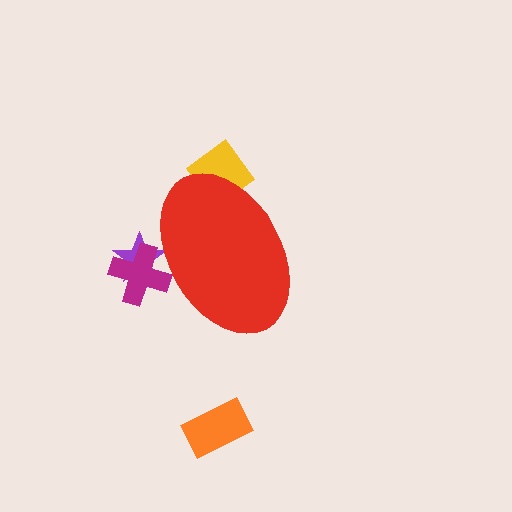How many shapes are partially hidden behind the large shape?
3 shapes are partially hidden.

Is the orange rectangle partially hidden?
No, the orange rectangle is fully visible.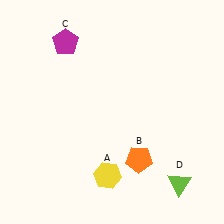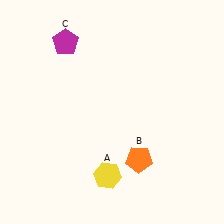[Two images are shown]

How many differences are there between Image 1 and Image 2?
There is 1 difference between the two images.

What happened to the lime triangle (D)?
The lime triangle (D) was removed in Image 2. It was in the bottom-right area of Image 1.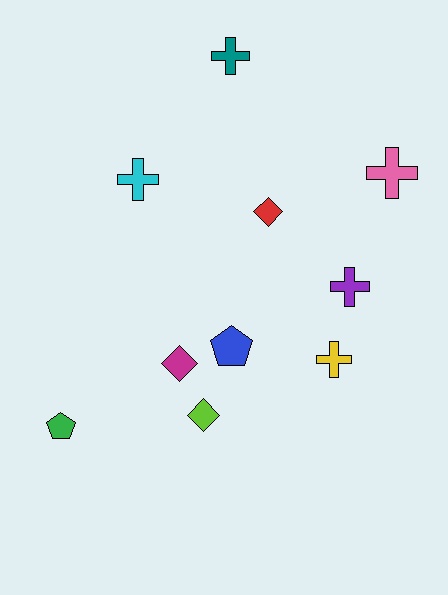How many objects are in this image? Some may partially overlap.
There are 10 objects.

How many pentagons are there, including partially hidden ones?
There are 2 pentagons.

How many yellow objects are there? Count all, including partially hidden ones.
There is 1 yellow object.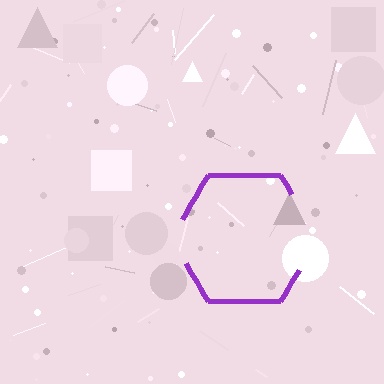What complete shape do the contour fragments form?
The contour fragments form a hexagon.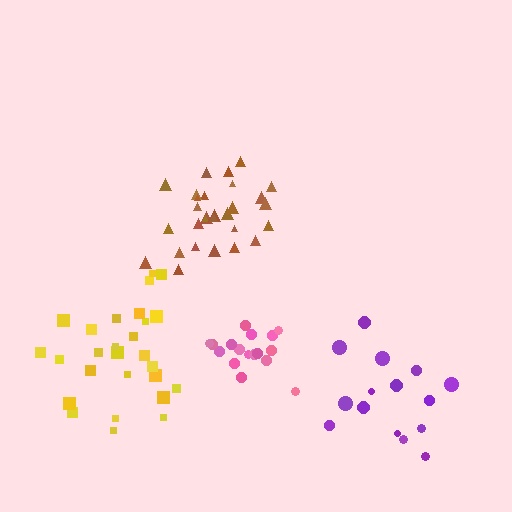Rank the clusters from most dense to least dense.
pink, brown, yellow, purple.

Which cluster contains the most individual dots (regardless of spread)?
Brown (29).